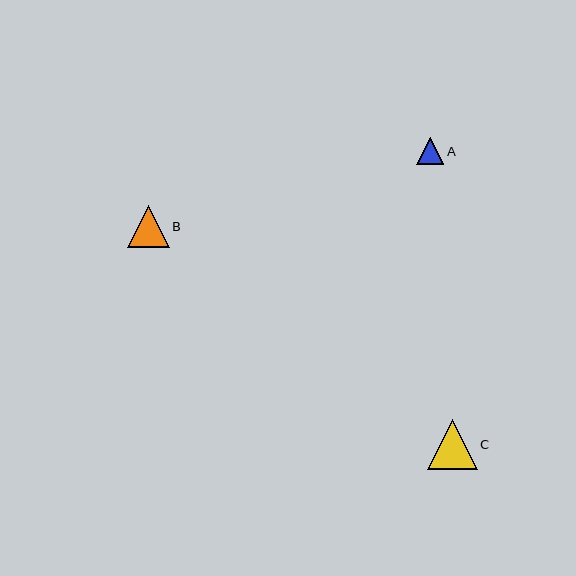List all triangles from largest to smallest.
From largest to smallest: C, B, A.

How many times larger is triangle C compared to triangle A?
Triangle C is approximately 1.9 times the size of triangle A.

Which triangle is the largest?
Triangle C is the largest with a size of approximately 50 pixels.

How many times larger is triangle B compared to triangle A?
Triangle B is approximately 1.6 times the size of triangle A.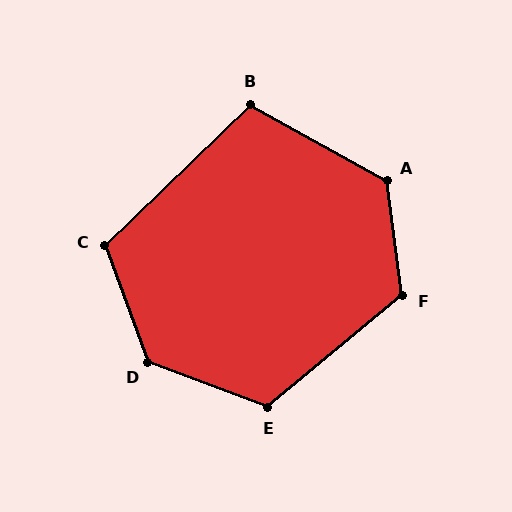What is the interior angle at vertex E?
Approximately 120 degrees (obtuse).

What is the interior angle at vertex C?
Approximately 114 degrees (obtuse).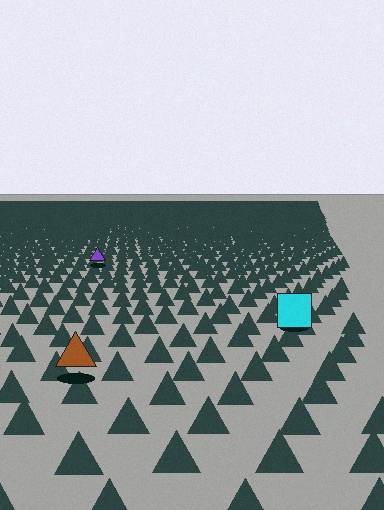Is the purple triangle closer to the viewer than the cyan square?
No. The cyan square is closer — you can tell from the texture gradient: the ground texture is coarser near it.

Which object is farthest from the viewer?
The purple triangle is farthest from the viewer. It appears smaller and the ground texture around it is denser.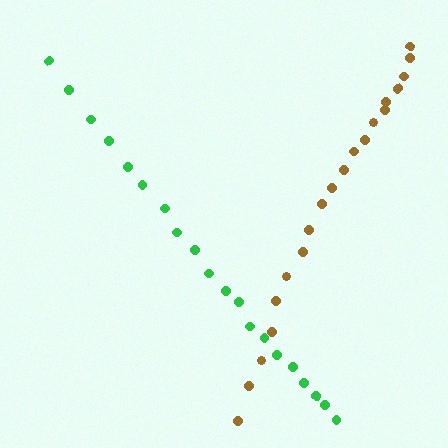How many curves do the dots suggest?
There are 2 distinct paths.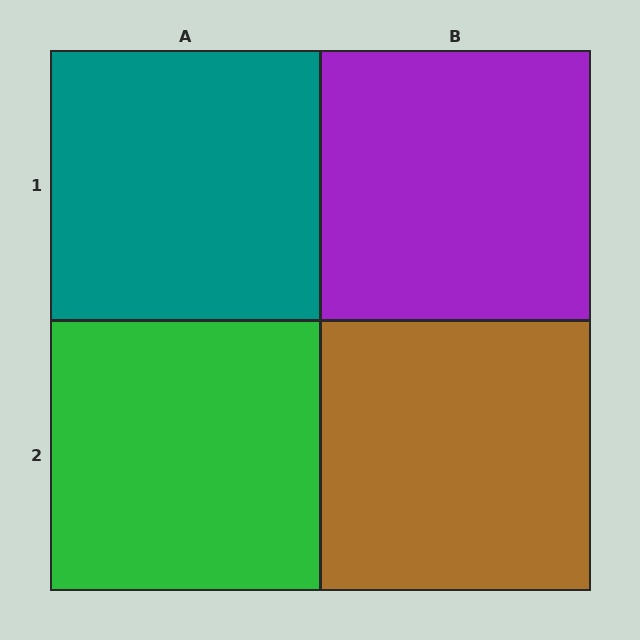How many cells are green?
1 cell is green.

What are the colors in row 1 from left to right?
Teal, purple.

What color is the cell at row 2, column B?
Brown.